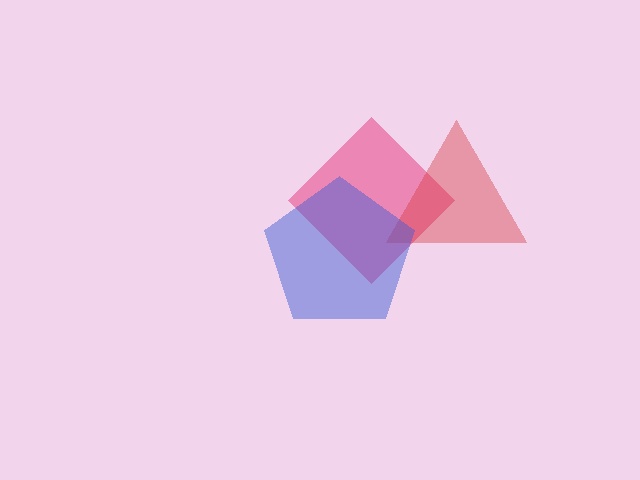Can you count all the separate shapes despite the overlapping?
Yes, there are 3 separate shapes.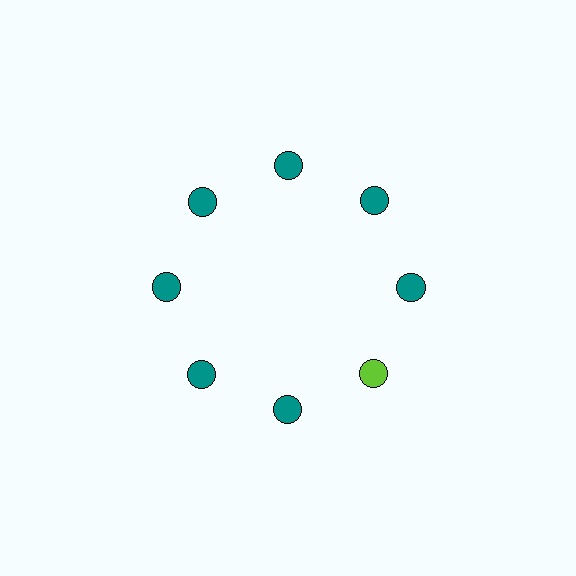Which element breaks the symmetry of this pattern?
The lime circle at roughly the 4 o'clock position breaks the symmetry. All other shapes are teal circles.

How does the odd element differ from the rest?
It has a different color: lime instead of teal.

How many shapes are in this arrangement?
There are 8 shapes arranged in a ring pattern.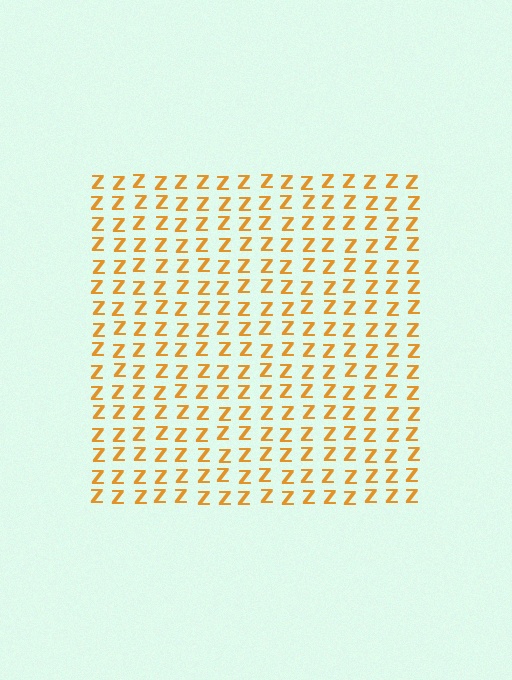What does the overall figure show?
The overall figure shows a square.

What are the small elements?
The small elements are letter Z's.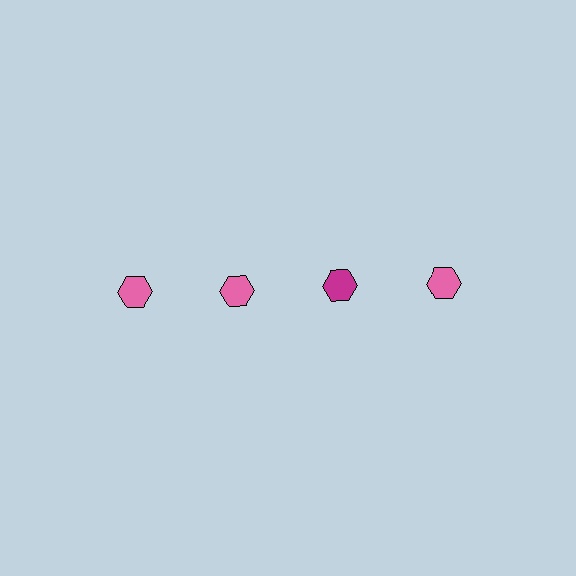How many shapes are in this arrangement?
There are 4 shapes arranged in a grid pattern.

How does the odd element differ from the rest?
It has a different color: magenta instead of pink.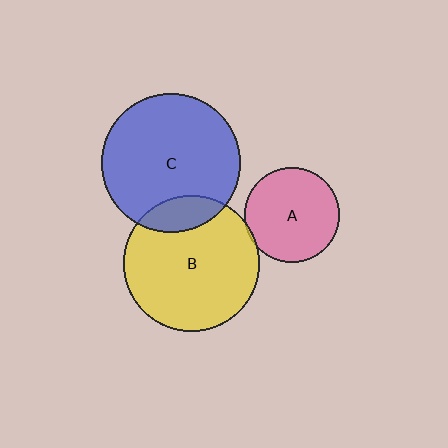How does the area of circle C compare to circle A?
Approximately 2.1 times.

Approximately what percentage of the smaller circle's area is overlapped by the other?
Approximately 15%.